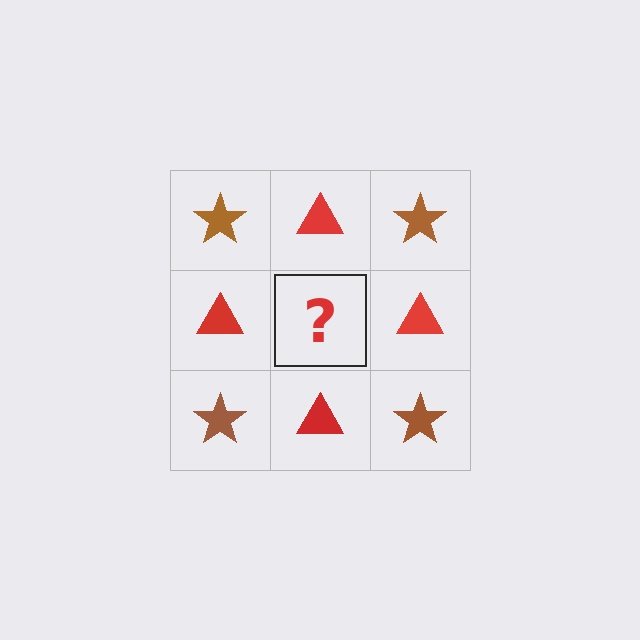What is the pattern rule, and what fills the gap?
The rule is that it alternates brown star and red triangle in a checkerboard pattern. The gap should be filled with a brown star.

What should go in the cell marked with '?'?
The missing cell should contain a brown star.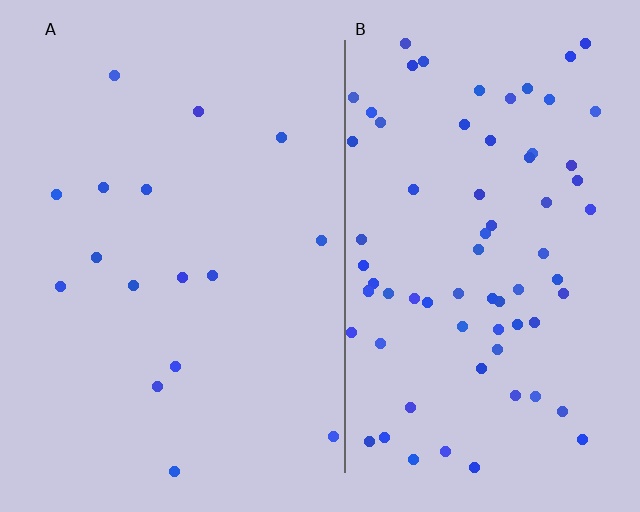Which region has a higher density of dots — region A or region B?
B (the right).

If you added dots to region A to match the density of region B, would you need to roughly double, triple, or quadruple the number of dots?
Approximately quadruple.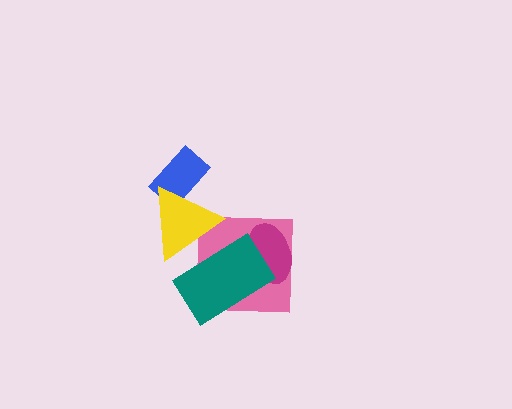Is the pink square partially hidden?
Yes, it is partially covered by another shape.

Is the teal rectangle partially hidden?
No, no other shape covers it.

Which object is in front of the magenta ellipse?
The teal rectangle is in front of the magenta ellipse.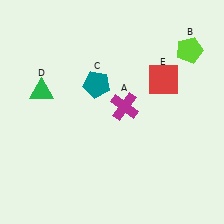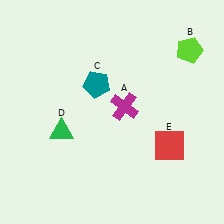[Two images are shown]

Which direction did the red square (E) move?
The red square (E) moved down.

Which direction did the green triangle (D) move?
The green triangle (D) moved down.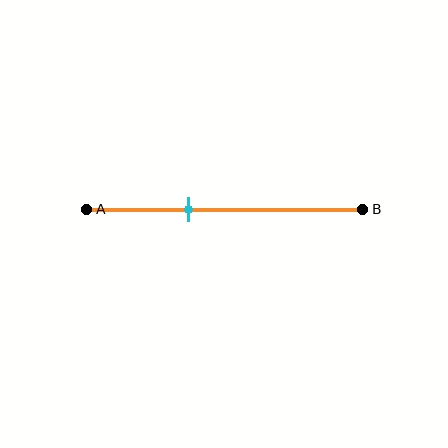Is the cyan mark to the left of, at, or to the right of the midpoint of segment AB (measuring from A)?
The cyan mark is to the left of the midpoint of segment AB.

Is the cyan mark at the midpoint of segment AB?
No, the mark is at about 35% from A, not at the 50% midpoint.